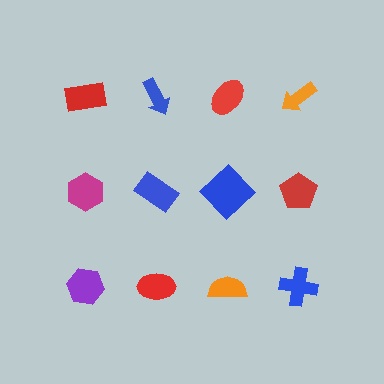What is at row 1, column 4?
An orange arrow.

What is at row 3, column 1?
A purple hexagon.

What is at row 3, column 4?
A blue cross.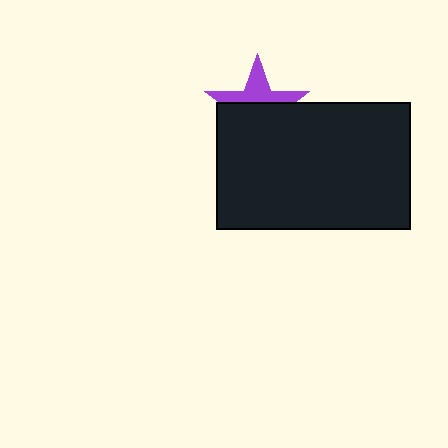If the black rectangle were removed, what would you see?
You would see the complete purple star.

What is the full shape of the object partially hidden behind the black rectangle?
The partially hidden object is a purple star.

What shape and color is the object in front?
The object in front is a black rectangle.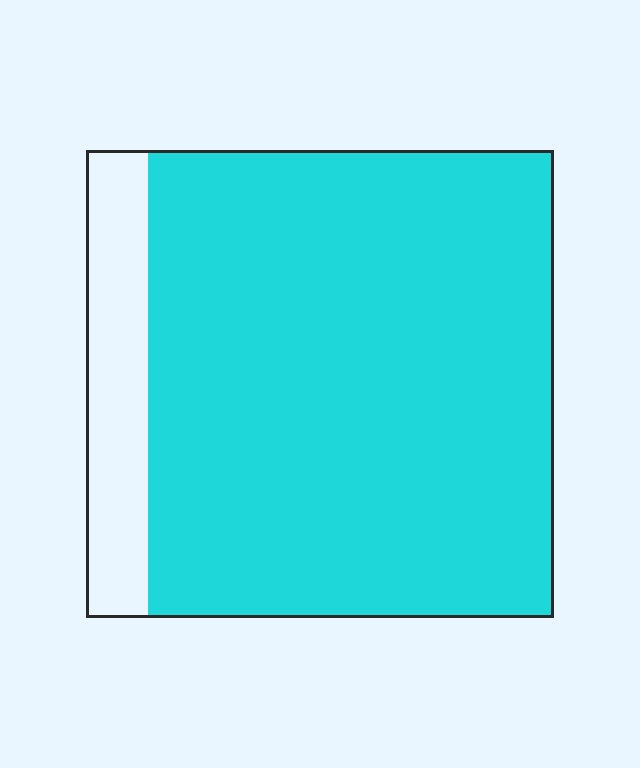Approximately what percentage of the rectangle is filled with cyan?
Approximately 85%.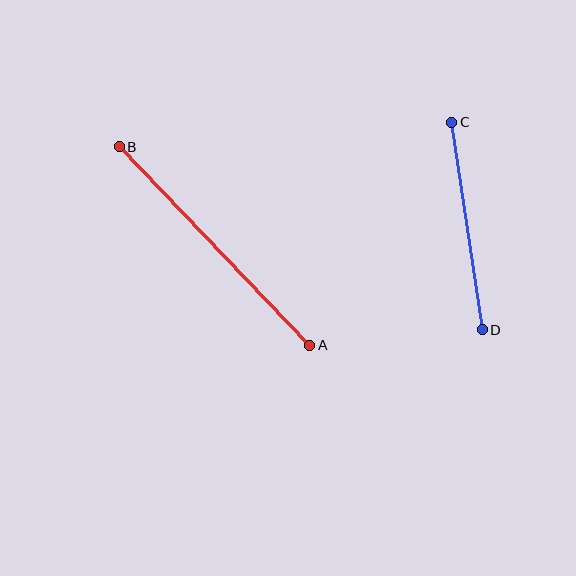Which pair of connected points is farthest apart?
Points A and B are farthest apart.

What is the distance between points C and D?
The distance is approximately 210 pixels.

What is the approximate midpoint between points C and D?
The midpoint is at approximately (467, 226) pixels.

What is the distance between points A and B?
The distance is approximately 275 pixels.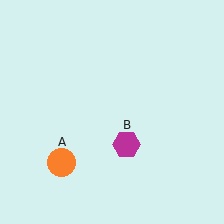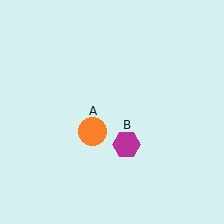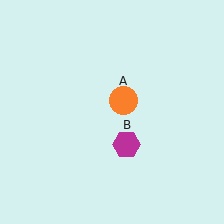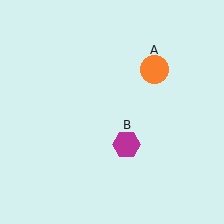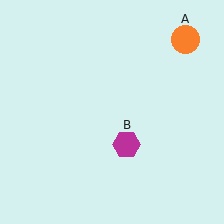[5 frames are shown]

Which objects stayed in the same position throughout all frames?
Magenta hexagon (object B) remained stationary.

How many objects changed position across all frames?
1 object changed position: orange circle (object A).